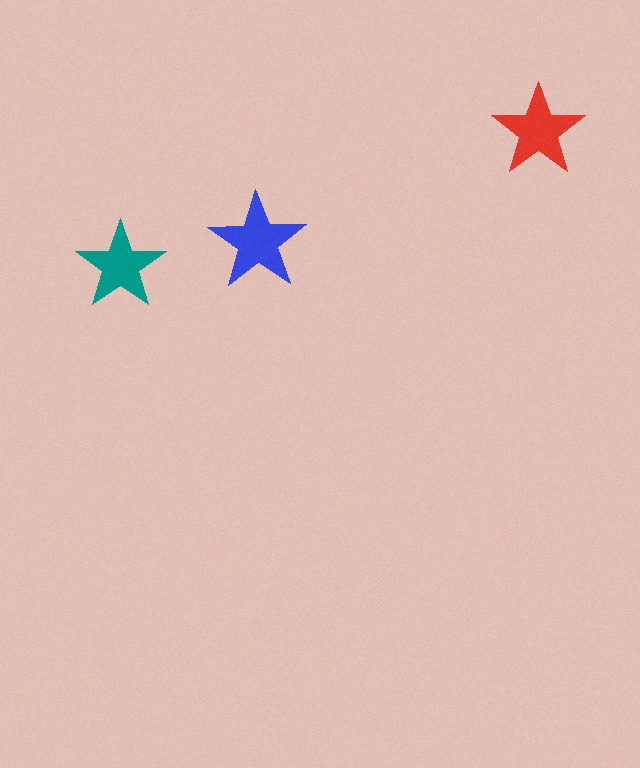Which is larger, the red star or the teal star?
The red one.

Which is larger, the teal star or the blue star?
The blue one.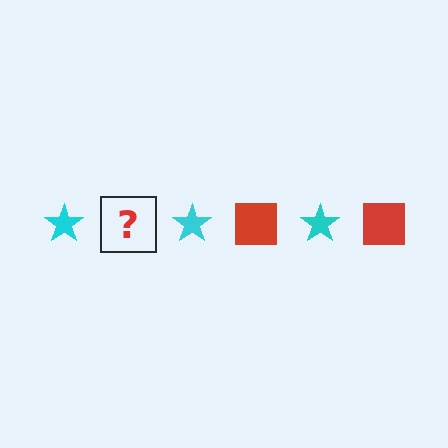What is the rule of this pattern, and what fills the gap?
The rule is that the pattern alternates between cyan star and red square. The gap should be filled with a red square.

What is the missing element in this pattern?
The missing element is a red square.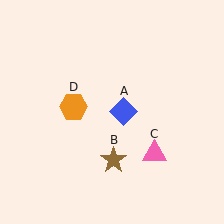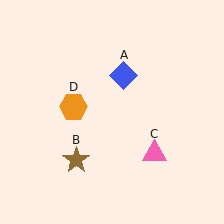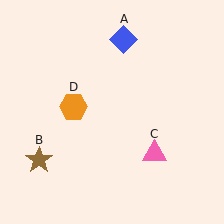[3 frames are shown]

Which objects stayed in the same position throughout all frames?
Pink triangle (object C) and orange hexagon (object D) remained stationary.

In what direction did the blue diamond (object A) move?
The blue diamond (object A) moved up.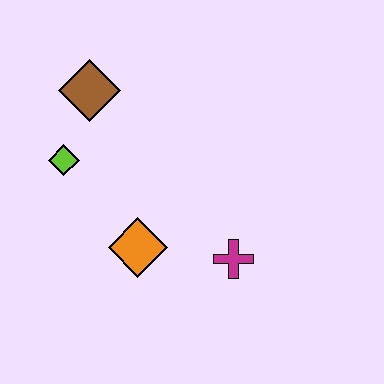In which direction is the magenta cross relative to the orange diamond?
The magenta cross is to the right of the orange diamond.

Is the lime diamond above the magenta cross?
Yes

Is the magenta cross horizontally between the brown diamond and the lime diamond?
No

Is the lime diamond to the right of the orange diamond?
No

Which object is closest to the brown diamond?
The lime diamond is closest to the brown diamond.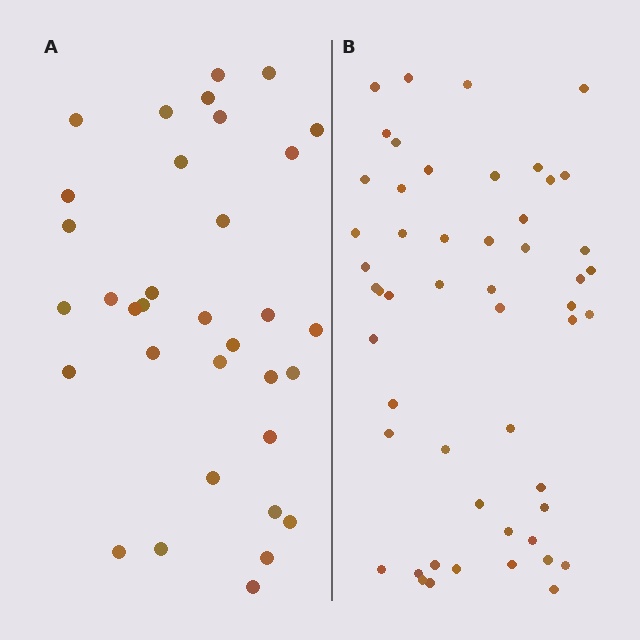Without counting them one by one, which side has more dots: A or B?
Region B (the right region) has more dots.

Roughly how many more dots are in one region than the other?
Region B has approximately 20 more dots than region A.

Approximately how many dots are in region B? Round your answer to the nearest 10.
About 50 dots. (The exact count is 52, which rounds to 50.)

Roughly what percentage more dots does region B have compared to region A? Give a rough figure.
About 55% more.